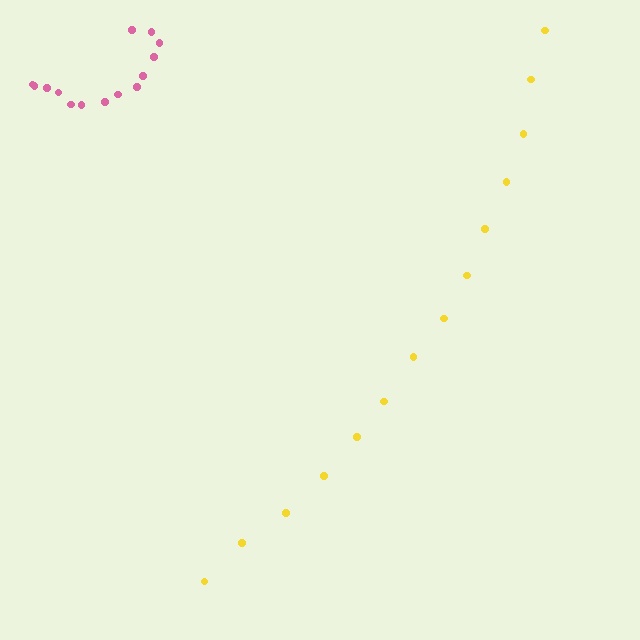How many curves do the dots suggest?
There are 2 distinct paths.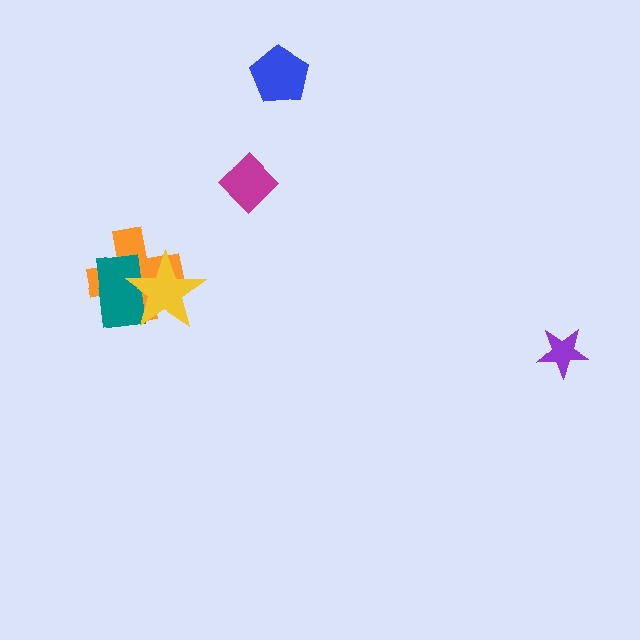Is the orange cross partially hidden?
Yes, it is partially covered by another shape.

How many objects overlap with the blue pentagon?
0 objects overlap with the blue pentagon.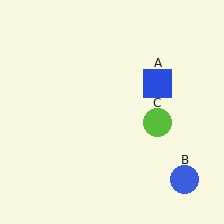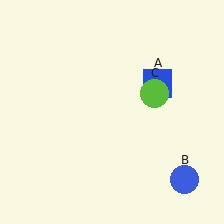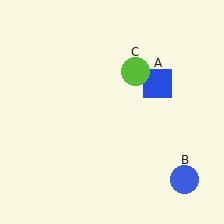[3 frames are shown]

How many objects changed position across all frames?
1 object changed position: lime circle (object C).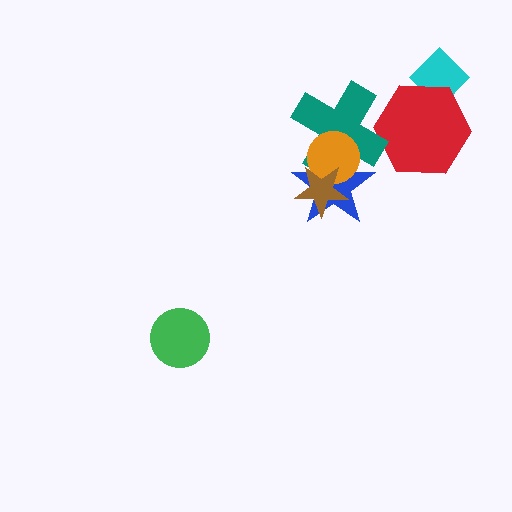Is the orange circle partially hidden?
Yes, it is partially covered by another shape.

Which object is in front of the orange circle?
The brown star is in front of the orange circle.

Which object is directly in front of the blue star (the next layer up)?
The teal cross is directly in front of the blue star.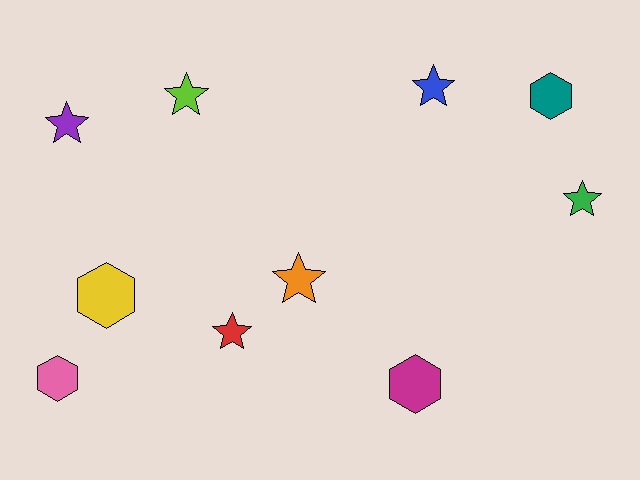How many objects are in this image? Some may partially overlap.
There are 10 objects.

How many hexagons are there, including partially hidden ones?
There are 4 hexagons.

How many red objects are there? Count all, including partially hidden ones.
There is 1 red object.